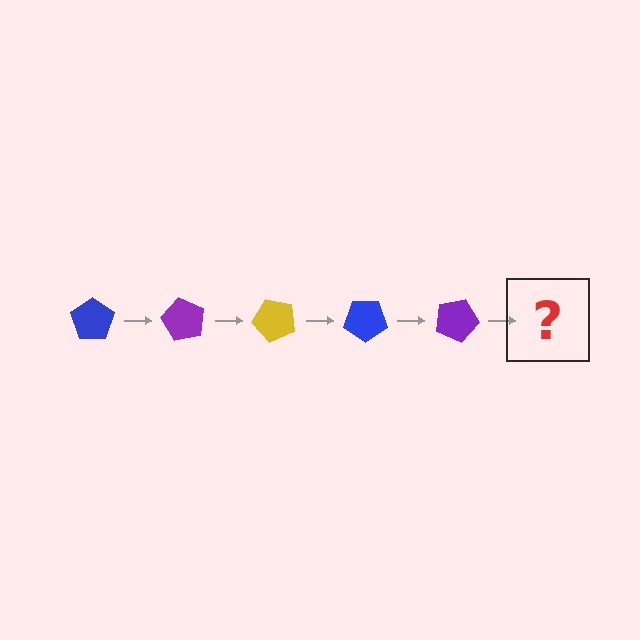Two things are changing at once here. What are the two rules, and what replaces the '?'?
The two rules are that it rotates 60 degrees each step and the color cycles through blue, purple, and yellow. The '?' should be a yellow pentagon, rotated 300 degrees from the start.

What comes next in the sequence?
The next element should be a yellow pentagon, rotated 300 degrees from the start.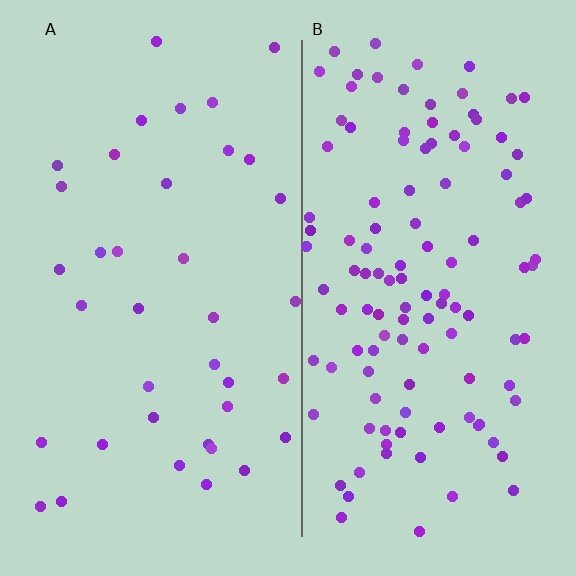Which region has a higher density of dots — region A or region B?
B (the right).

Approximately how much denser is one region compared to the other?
Approximately 3.1× — region B over region A.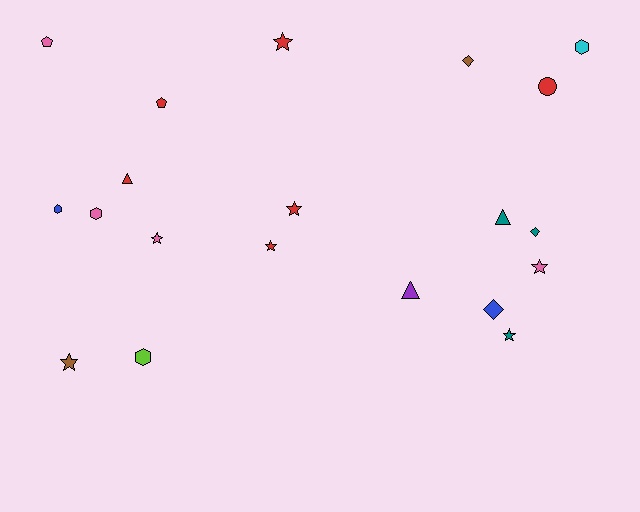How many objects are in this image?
There are 20 objects.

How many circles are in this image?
There is 1 circle.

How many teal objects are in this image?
There are 3 teal objects.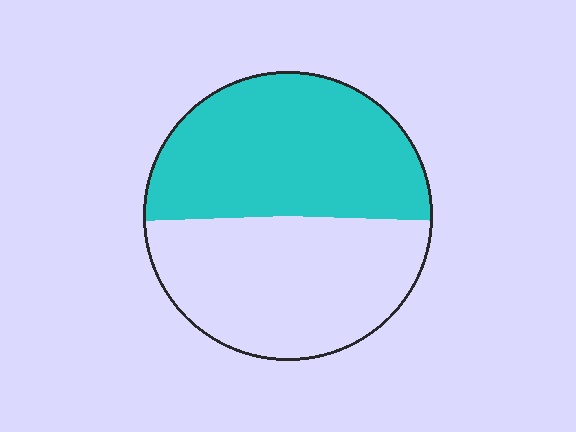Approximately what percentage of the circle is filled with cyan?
Approximately 50%.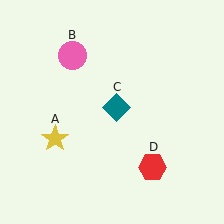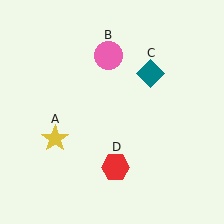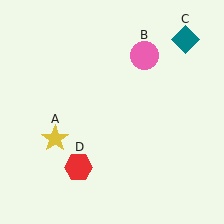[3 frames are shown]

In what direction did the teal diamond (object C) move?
The teal diamond (object C) moved up and to the right.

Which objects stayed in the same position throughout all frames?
Yellow star (object A) remained stationary.